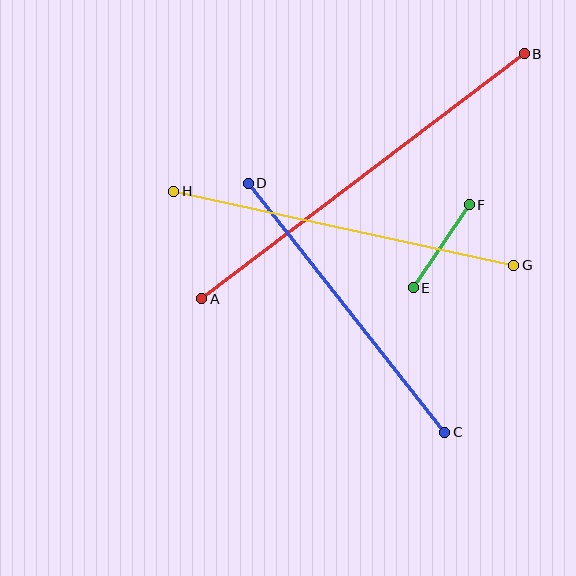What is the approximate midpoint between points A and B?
The midpoint is at approximately (363, 176) pixels.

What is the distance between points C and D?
The distance is approximately 317 pixels.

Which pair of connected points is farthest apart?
Points A and B are farthest apart.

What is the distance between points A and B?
The distance is approximately 405 pixels.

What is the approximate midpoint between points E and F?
The midpoint is at approximately (441, 246) pixels.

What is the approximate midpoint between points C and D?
The midpoint is at approximately (347, 308) pixels.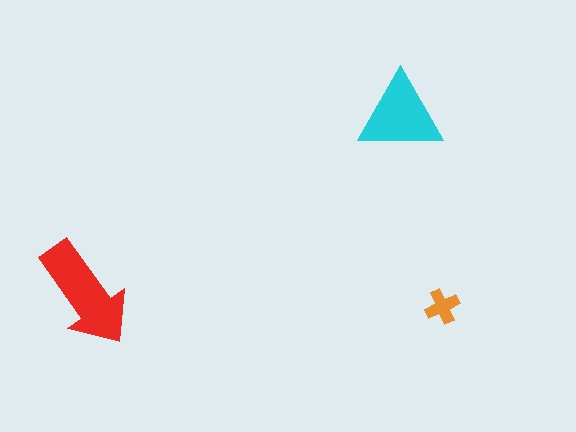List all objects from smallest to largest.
The orange cross, the cyan triangle, the red arrow.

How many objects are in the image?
There are 3 objects in the image.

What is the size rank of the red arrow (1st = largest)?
1st.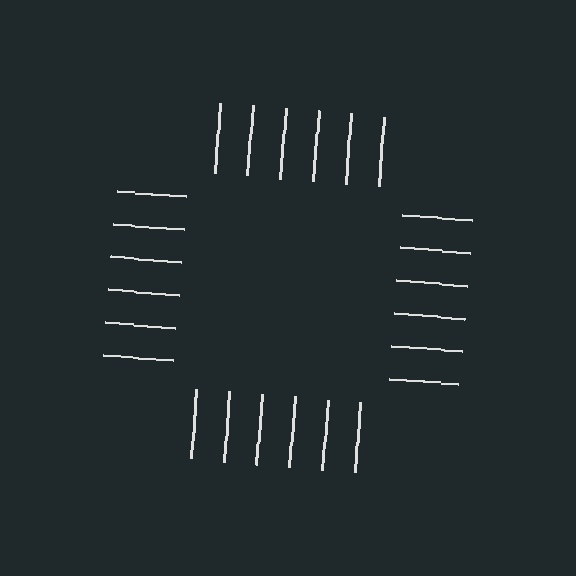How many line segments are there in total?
24 — 6 along each of the 4 edges.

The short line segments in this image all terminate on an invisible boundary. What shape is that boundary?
An illusory square — the line segments terminate on its edges but no continuous stroke is drawn.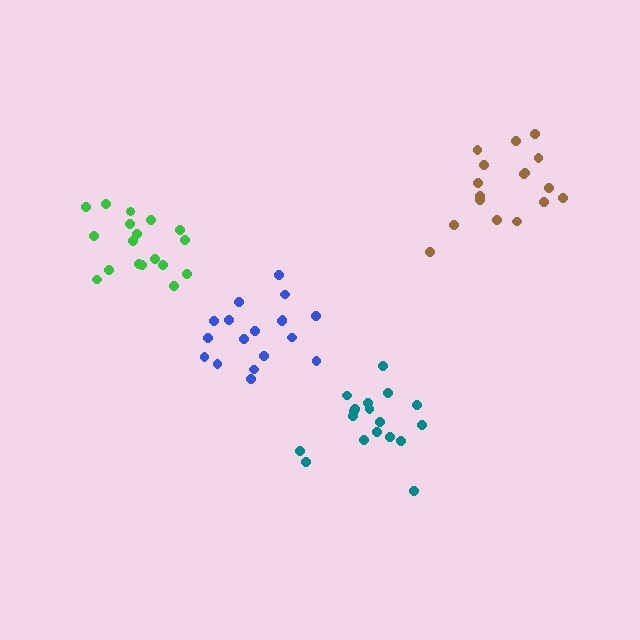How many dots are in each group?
Group 1: 18 dots, Group 2: 18 dots, Group 3: 18 dots, Group 4: 17 dots (71 total).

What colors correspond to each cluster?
The clusters are colored: teal, green, blue, brown.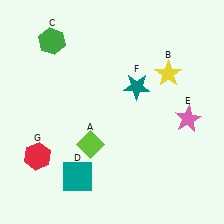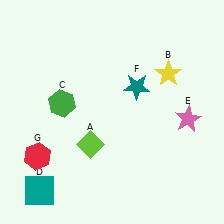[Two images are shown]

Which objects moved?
The objects that moved are: the green hexagon (C), the teal square (D).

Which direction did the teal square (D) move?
The teal square (D) moved left.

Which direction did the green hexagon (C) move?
The green hexagon (C) moved down.